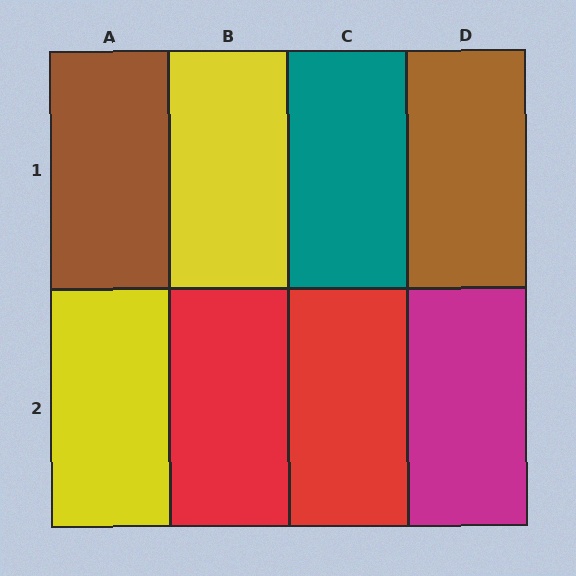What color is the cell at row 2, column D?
Magenta.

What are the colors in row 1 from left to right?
Brown, yellow, teal, brown.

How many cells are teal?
1 cell is teal.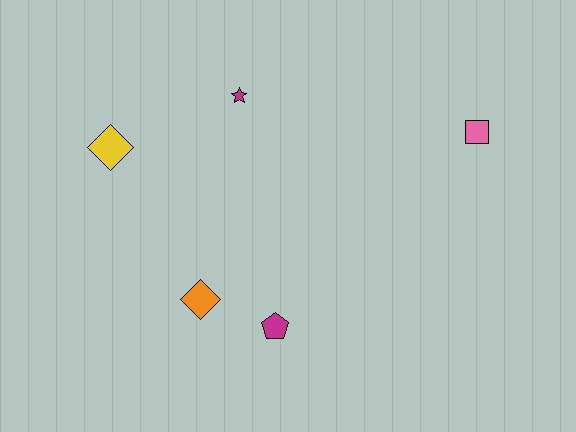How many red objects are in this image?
There are no red objects.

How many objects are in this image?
There are 5 objects.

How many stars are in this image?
There is 1 star.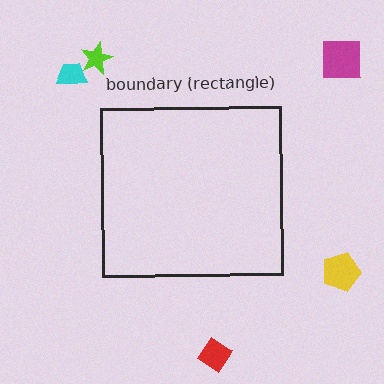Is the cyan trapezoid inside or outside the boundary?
Outside.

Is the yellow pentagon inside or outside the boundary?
Outside.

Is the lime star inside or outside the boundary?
Outside.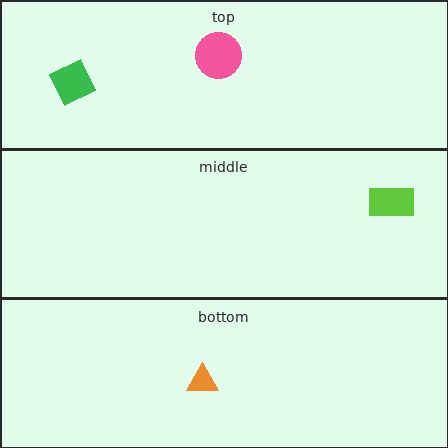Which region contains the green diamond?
The top region.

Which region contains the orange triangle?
The bottom region.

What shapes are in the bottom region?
The orange triangle.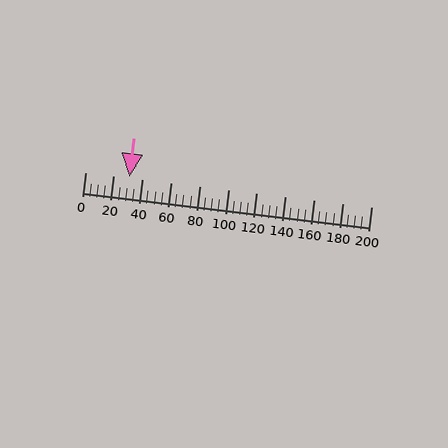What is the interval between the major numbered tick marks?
The major tick marks are spaced 20 units apart.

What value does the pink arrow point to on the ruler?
The pink arrow points to approximately 31.